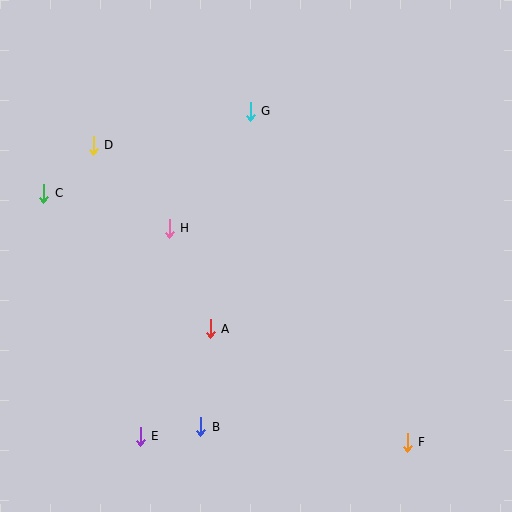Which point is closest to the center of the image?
Point A at (210, 329) is closest to the center.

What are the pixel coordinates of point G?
Point G is at (250, 111).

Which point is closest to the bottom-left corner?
Point E is closest to the bottom-left corner.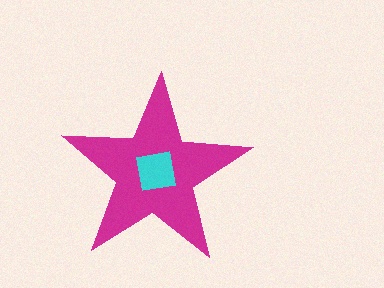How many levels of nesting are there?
2.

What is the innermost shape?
The cyan square.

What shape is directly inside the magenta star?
The cyan square.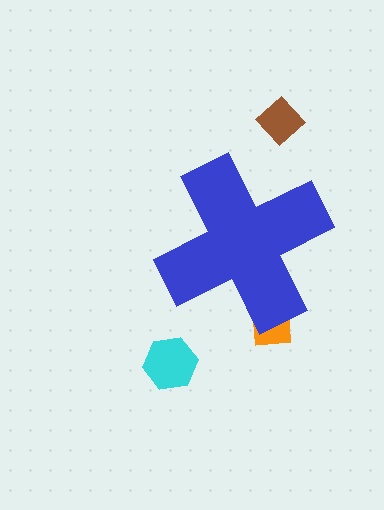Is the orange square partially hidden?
Yes, the orange square is partially hidden behind the blue cross.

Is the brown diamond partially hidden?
No, the brown diamond is fully visible.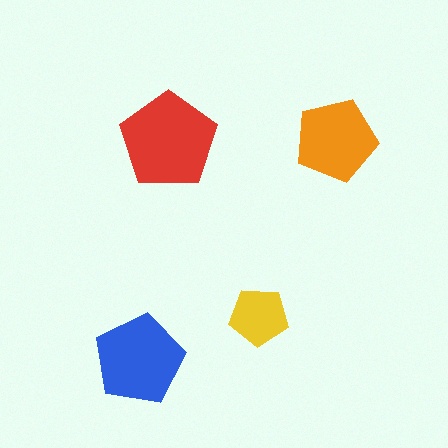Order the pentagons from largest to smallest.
the red one, the blue one, the orange one, the yellow one.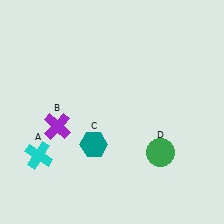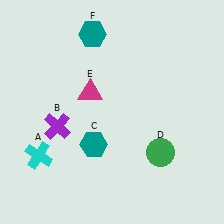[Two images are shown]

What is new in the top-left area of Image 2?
A teal hexagon (F) was added in the top-left area of Image 2.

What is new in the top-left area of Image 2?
A magenta triangle (E) was added in the top-left area of Image 2.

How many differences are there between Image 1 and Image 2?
There are 2 differences between the two images.